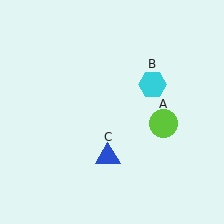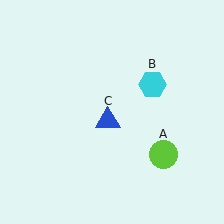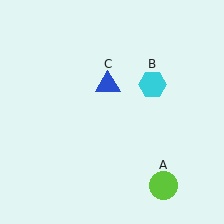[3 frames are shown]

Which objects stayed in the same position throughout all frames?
Cyan hexagon (object B) remained stationary.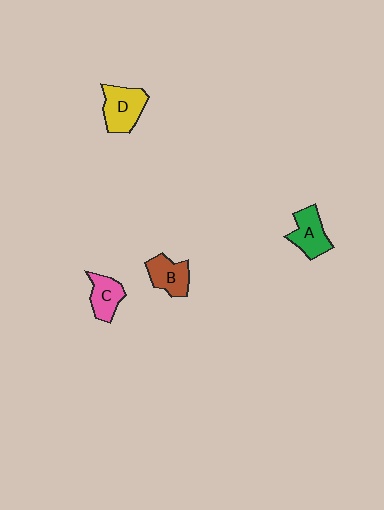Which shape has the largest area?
Shape D (yellow).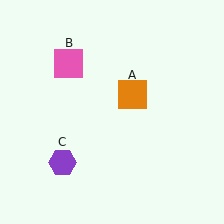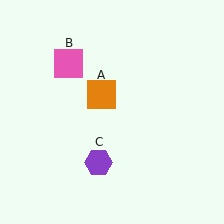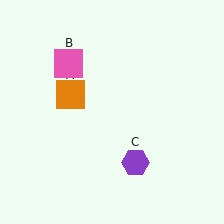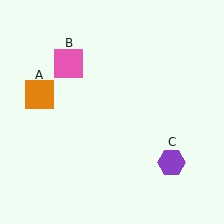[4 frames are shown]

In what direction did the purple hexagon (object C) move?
The purple hexagon (object C) moved right.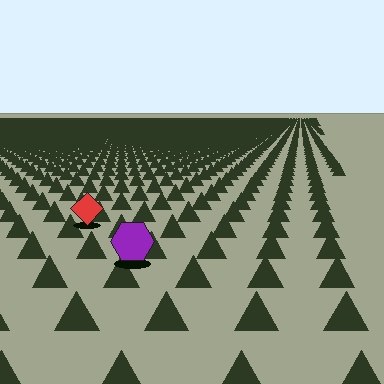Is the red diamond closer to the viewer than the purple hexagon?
No. The purple hexagon is closer — you can tell from the texture gradient: the ground texture is coarser near it.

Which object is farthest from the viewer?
The red diamond is farthest from the viewer. It appears smaller and the ground texture around it is denser.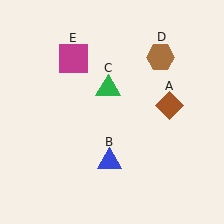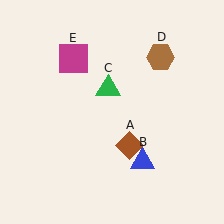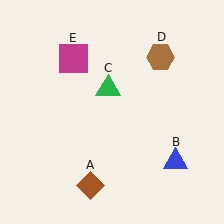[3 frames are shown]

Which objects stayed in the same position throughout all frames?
Green triangle (object C) and brown hexagon (object D) and magenta square (object E) remained stationary.